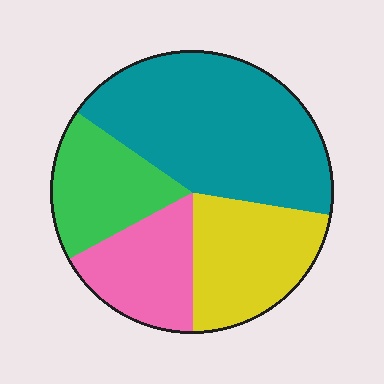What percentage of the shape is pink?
Pink covers 17% of the shape.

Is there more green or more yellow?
Yellow.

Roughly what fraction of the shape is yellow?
Yellow covers around 20% of the shape.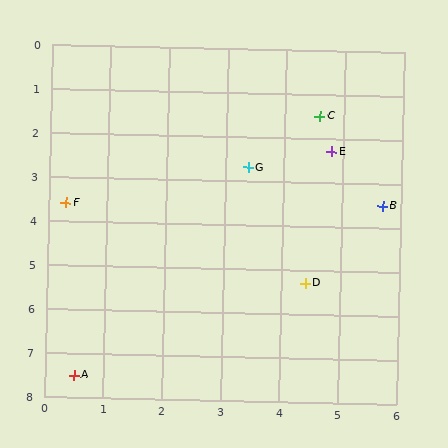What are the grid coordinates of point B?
Point B is at approximately (5.7, 3.5).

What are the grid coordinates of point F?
Point F is at approximately (0.3, 3.6).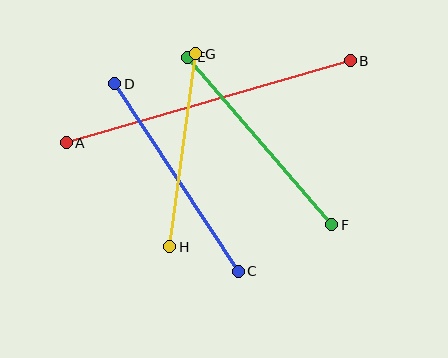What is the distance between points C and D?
The distance is approximately 224 pixels.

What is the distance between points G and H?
The distance is approximately 194 pixels.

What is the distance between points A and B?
The distance is approximately 296 pixels.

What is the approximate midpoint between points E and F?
The midpoint is at approximately (260, 141) pixels.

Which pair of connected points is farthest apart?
Points A and B are farthest apart.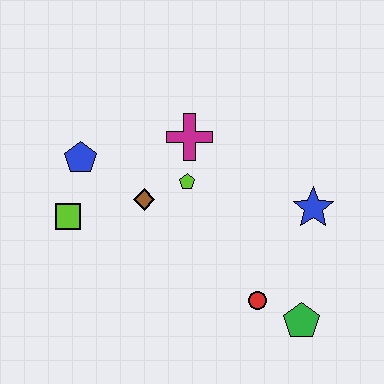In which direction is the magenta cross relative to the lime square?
The magenta cross is to the right of the lime square.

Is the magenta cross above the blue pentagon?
Yes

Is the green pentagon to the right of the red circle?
Yes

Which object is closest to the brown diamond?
The lime pentagon is closest to the brown diamond.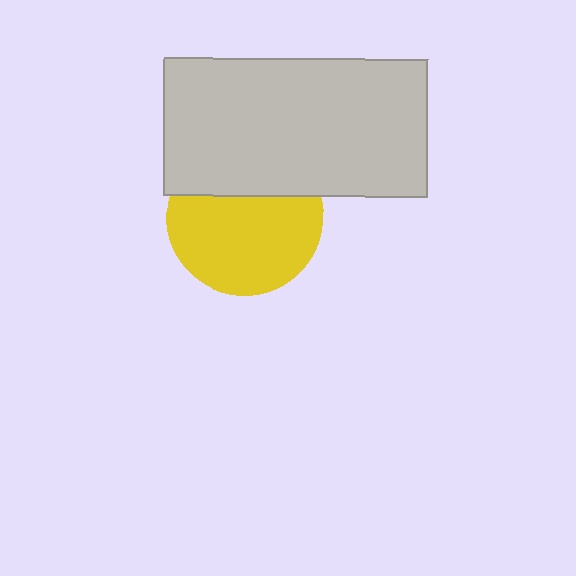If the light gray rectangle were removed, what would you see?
You would see the complete yellow circle.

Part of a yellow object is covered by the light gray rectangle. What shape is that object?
It is a circle.